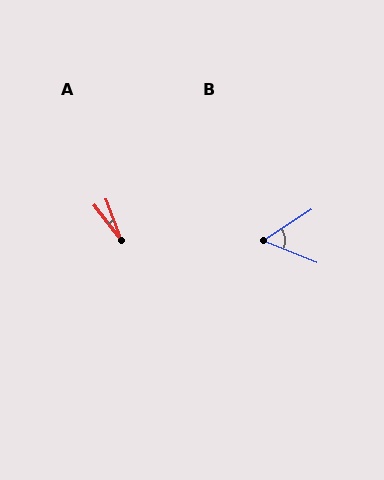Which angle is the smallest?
A, at approximately 17 degrees.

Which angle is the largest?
B, at approximately 55 degrees.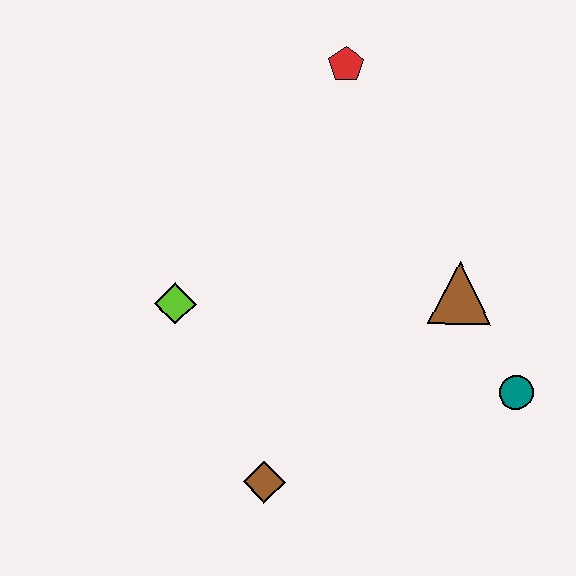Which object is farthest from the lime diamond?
The teal circle is farthest from the lime diamond.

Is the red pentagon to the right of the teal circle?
No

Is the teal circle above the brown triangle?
No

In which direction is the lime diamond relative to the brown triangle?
The lime diamond is to the left of the brown triangle.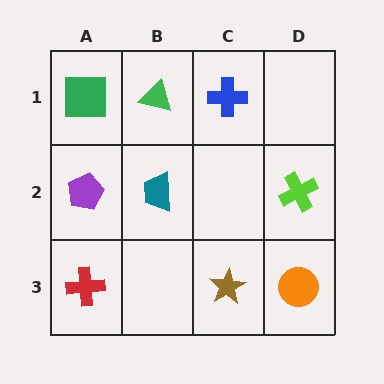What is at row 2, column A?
A purple pentagon.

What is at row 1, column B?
A green triangle.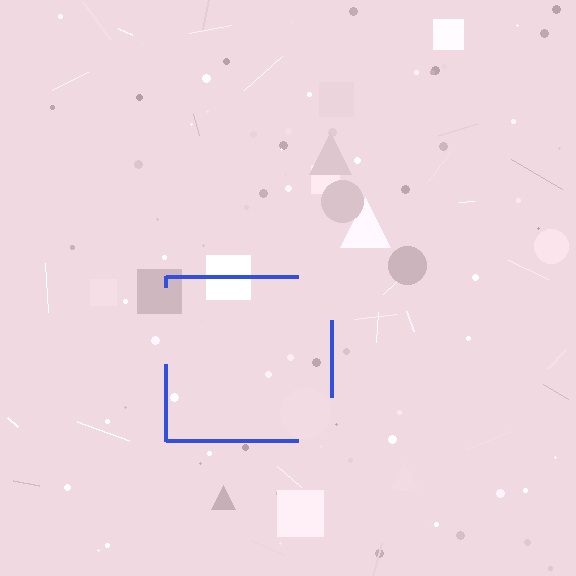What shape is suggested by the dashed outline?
The dashed outline suggests a square.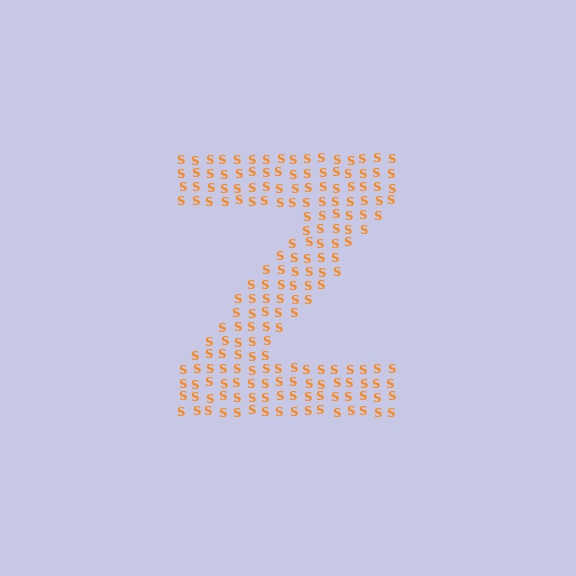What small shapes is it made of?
It is made of small letter S's.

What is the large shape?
The large shape is the letter Z.